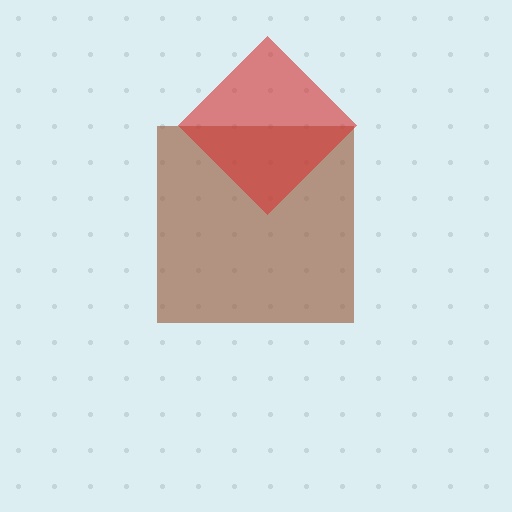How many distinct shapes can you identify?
There are 2 distinct shapes: a brown square, a red diamond.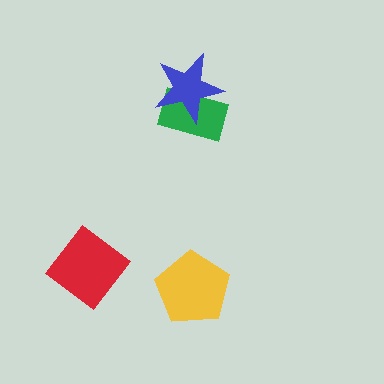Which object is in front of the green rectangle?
The blue star is in front of the green rectangle.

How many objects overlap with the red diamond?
0 objects overlap with the red diamond.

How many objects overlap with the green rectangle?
1 object overlaps with the green rectangle.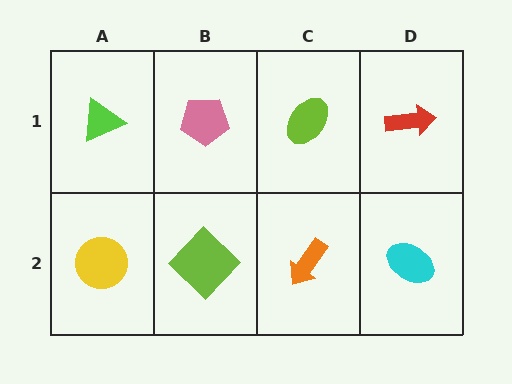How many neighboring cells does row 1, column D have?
2.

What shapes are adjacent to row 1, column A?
A yellow circle (row 2, column A), a pink pentagon (row 1, column B).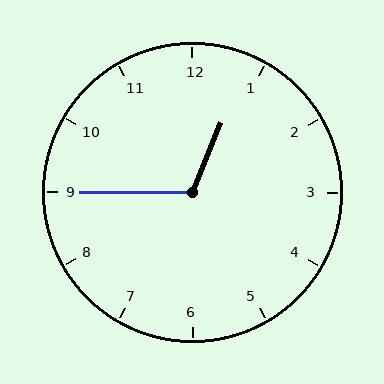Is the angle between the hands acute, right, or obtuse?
It is obtuse.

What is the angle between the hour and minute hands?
Approximately 112 degrees.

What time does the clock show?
12:45.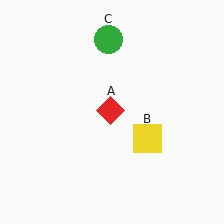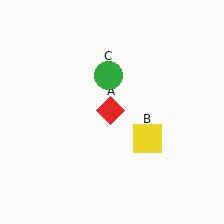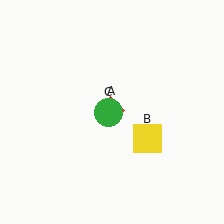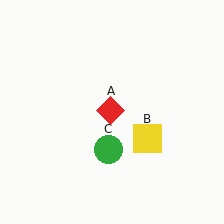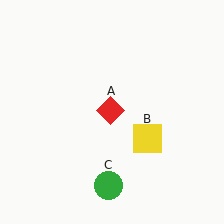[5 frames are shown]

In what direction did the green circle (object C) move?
The green circle (object C) moved down.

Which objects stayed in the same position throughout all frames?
Red diamond (object A) and yellow square (object B) remained stationary.